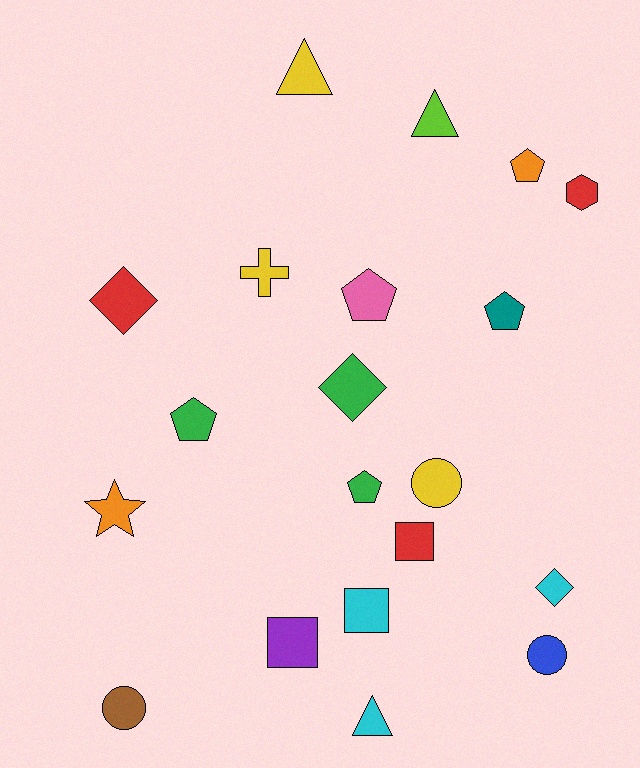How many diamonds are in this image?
There are 3 diamonds.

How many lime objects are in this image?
There is 1 lime object.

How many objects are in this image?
There are 20 objects.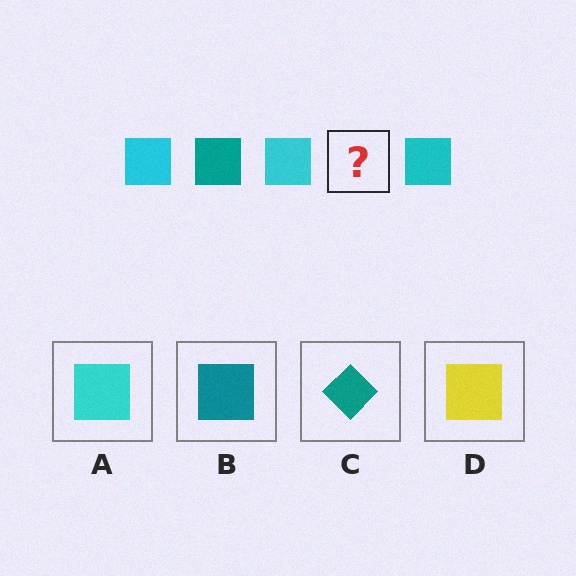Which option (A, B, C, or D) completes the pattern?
B.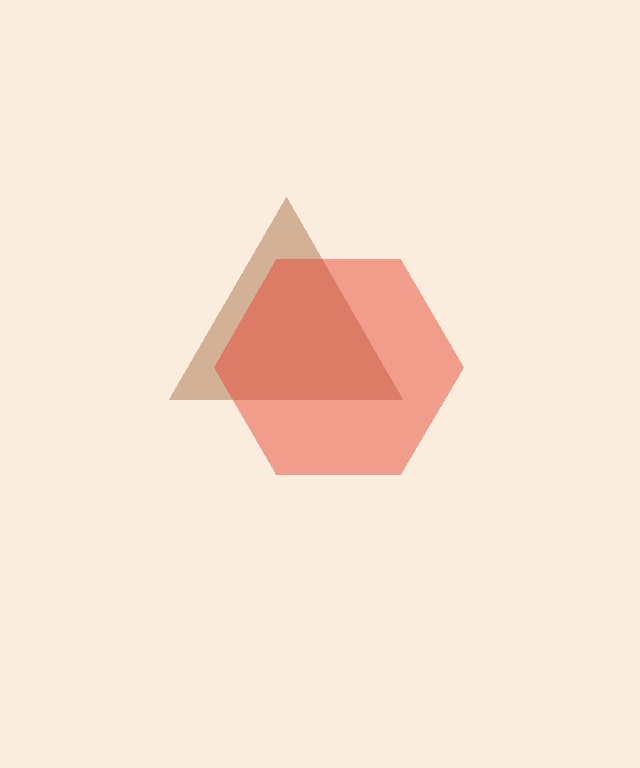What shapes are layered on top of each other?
The layered shapes are: a brown triangle, a red hexagon.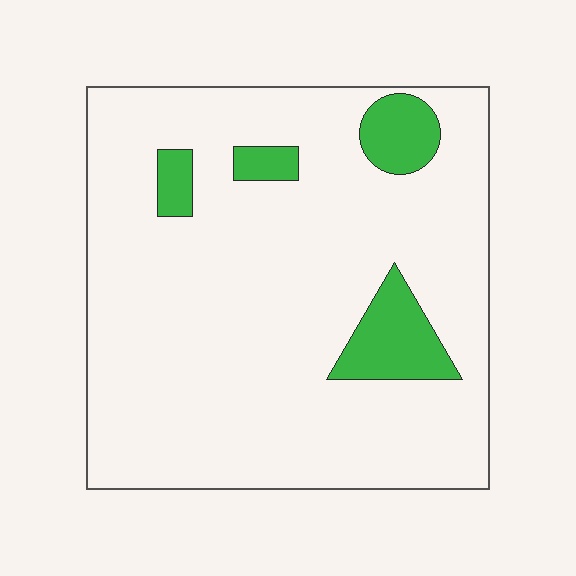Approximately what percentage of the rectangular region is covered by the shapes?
Approximately 10%.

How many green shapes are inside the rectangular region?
4.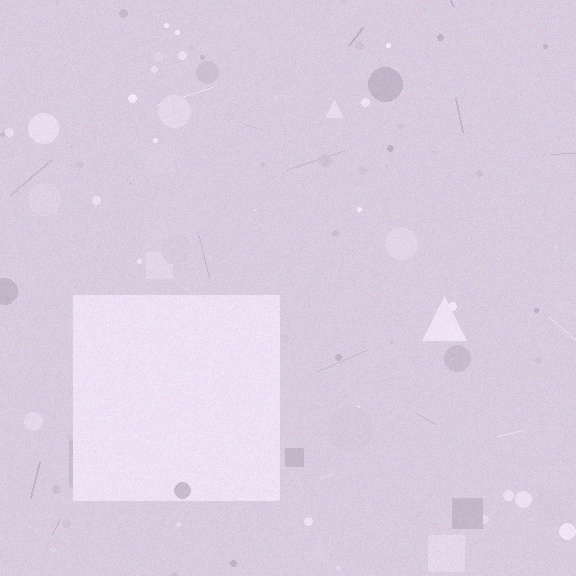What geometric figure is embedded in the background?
A square is embedded in the background.